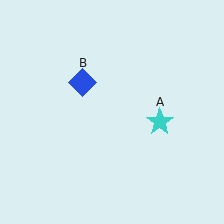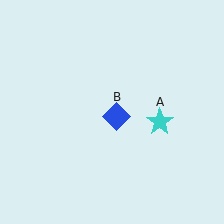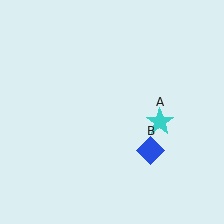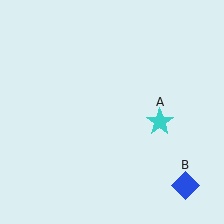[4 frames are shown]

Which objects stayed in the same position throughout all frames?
Cyan star (object A) remained stationary.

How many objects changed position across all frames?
1 object changed position: blue diamond (object B).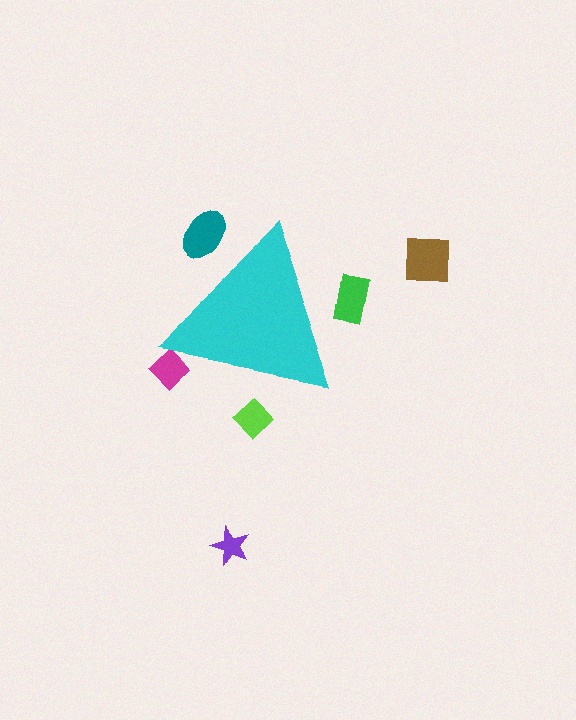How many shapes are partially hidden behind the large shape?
4 shapes are partially hidden.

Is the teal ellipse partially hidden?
Yes, the teal ellipse is partially hidden behind the cyan triangle.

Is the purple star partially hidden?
No, the purple star is fully visible.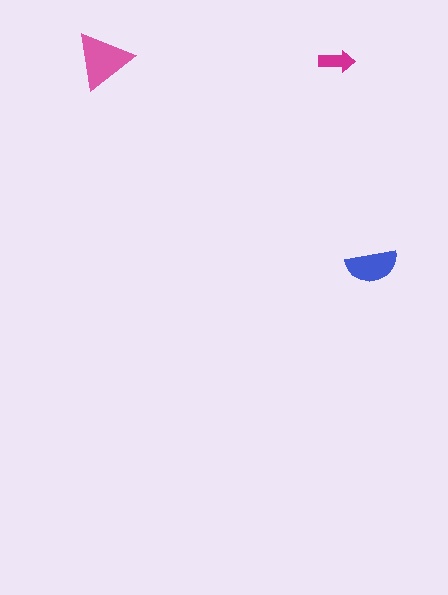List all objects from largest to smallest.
The pink triangle, the blue semicircle, the magenta arrow.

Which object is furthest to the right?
The blue semicircle is rightmost.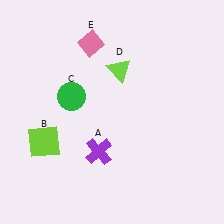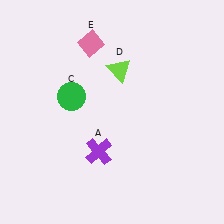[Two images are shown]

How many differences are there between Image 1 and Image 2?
There is 1 difference between the two images.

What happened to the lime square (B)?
The lime square (B) was removed in Image 2. It was in the bottom-left area of Image 1.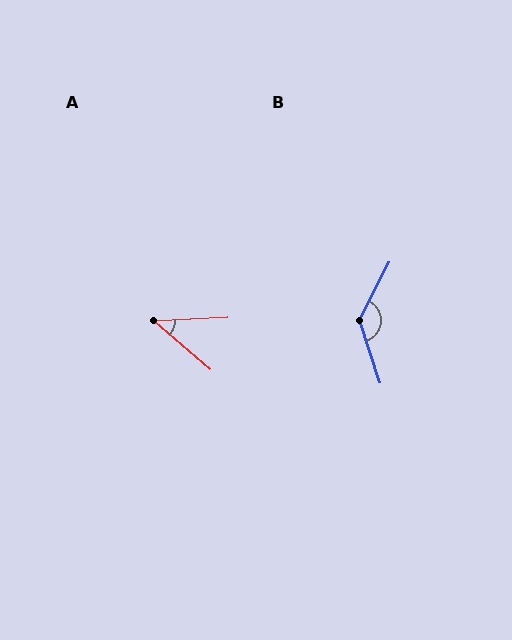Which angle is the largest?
B, at approximately 135 degrees.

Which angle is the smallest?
A, at approximately 43 degrees.